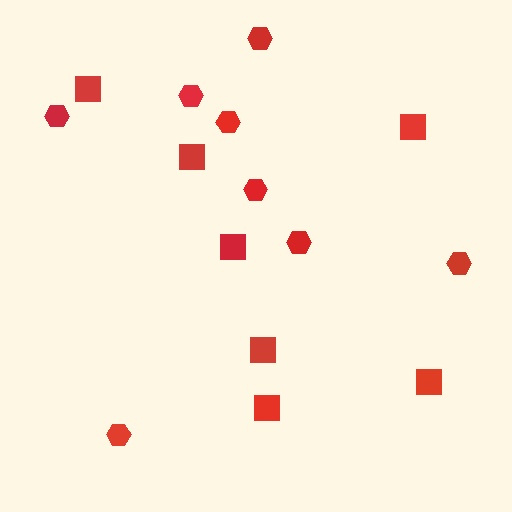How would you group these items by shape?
There are 2 groups: one group of hexagons (8) and one group of squares (7).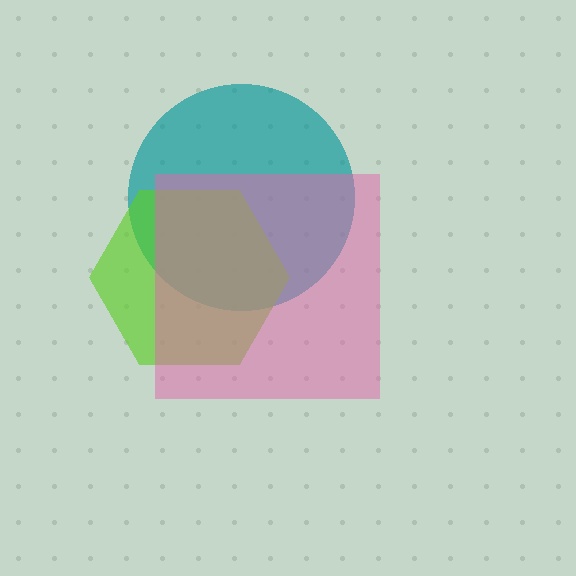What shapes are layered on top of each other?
The layered shapes are: a teal circle, a lime hexagon, a pink square.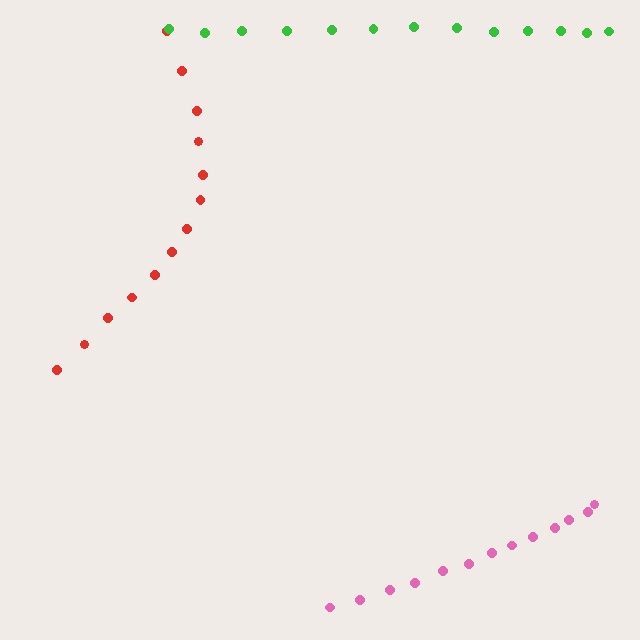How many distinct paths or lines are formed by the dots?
There are 3 distinct paths.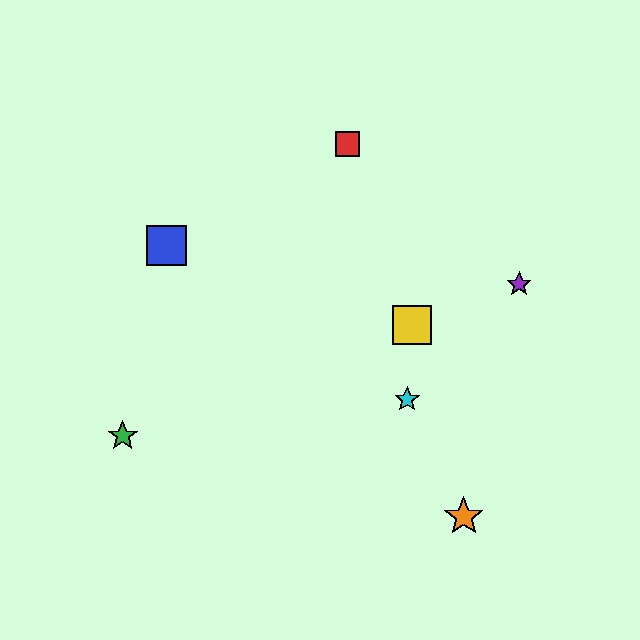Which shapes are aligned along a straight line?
The green star, the yellow square, the purple star are aligned along a straight line.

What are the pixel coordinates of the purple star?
The purple star is at (519, 284).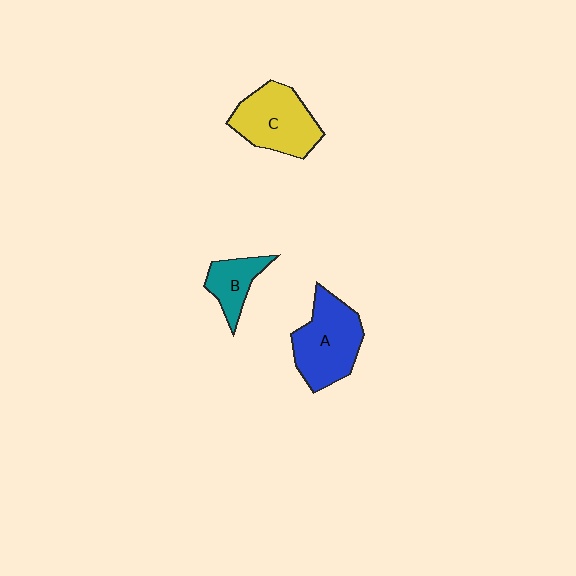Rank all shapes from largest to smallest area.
From largest to smallest: A (blue), C (yellow), B (teal).